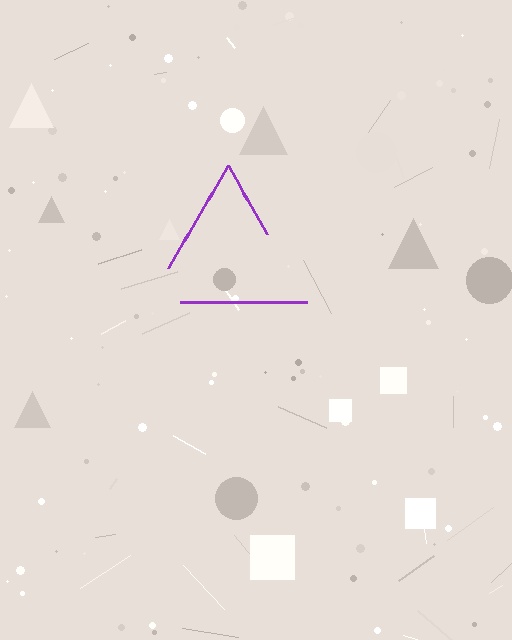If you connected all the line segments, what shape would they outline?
They would outline a triangle.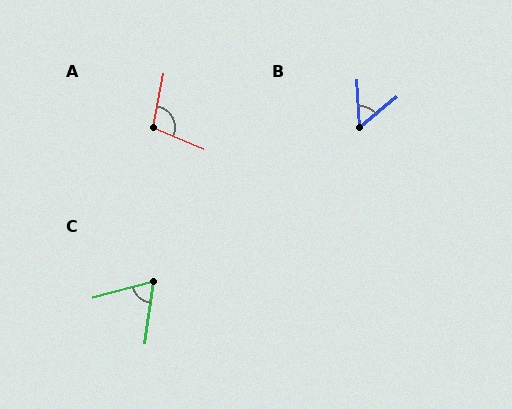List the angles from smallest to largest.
B (53°), C (68°), A (102°).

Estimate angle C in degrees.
Approximately 68 degrees.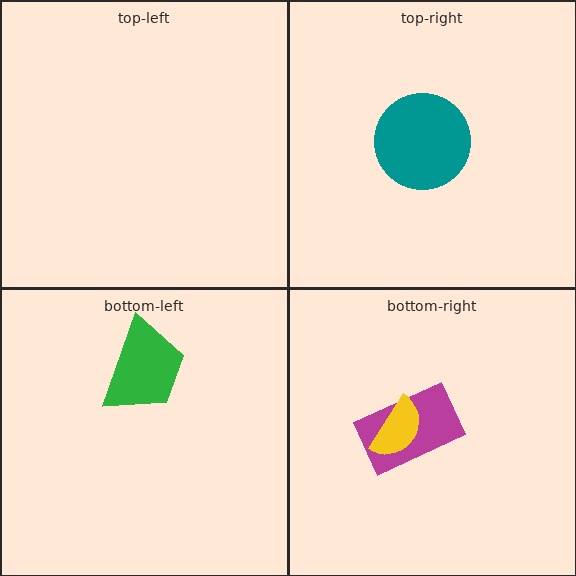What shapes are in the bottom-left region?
The green trapezoid.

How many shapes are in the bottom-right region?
2.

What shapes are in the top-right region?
The teal circle.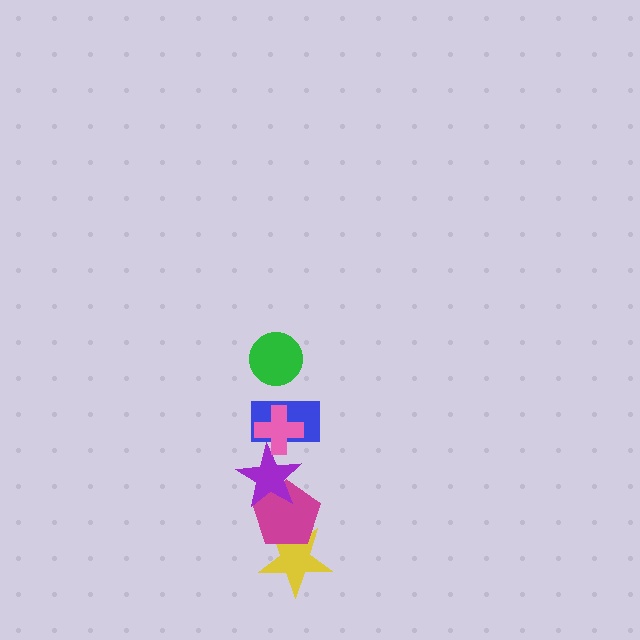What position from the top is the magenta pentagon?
The magenta pentagon is 5th from the top.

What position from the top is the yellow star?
The yellow star is 6th from the top.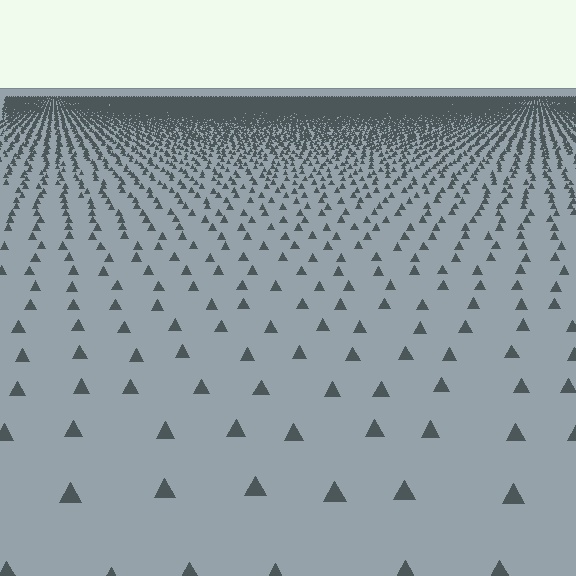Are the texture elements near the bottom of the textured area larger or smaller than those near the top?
Larger. Near the bottom, elements are closer to the viewer and appear at a bigger on-screen size.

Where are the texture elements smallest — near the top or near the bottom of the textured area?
Near the top.